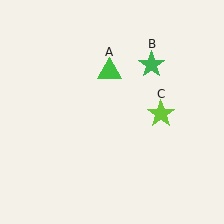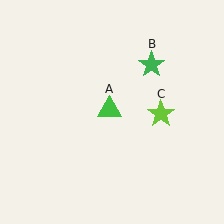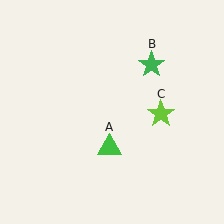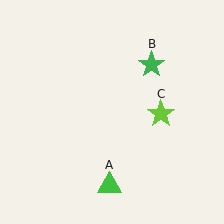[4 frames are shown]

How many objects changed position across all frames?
1 object changed position: green triangle (object A).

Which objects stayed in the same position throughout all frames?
Green star (object B) and lime star (object C) remained stationary.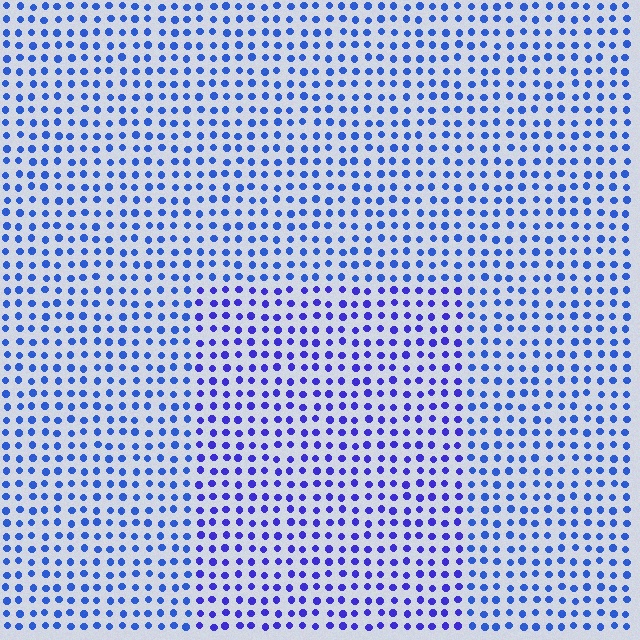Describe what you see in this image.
The image is filled with small blue elements in a uniform arrangement. A rectangle-shaped region is visible where the elements are tinted to a slightly different hue, forming a subtle color boundary.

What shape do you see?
I see a rectangle.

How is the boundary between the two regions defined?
The boundary is defined purely by a slight shift in hue (about 23 degrees). Spacing, size, and orientation are identical on both sides.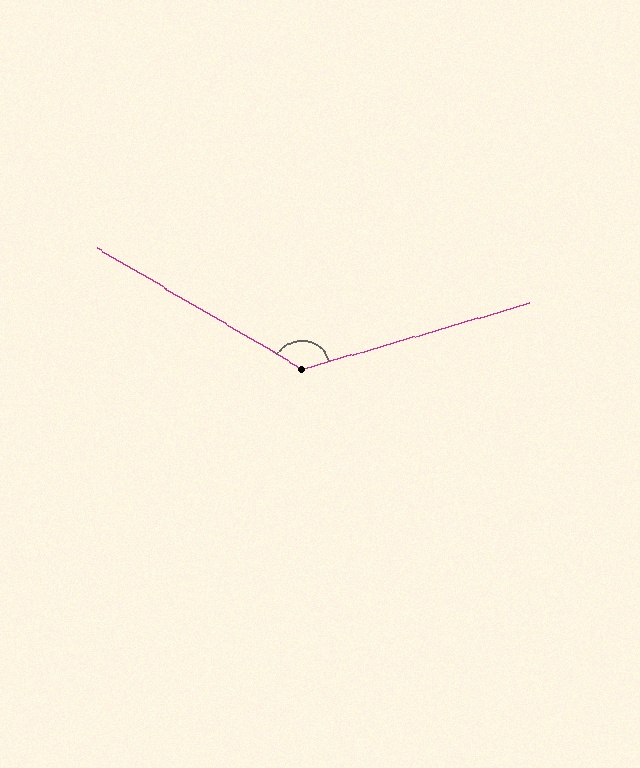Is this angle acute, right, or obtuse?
It is obtuse.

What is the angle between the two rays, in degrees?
Approximately 133 degrees.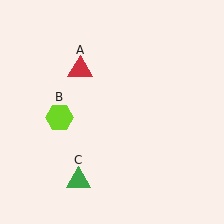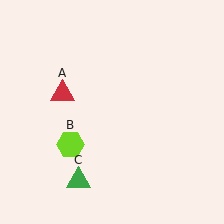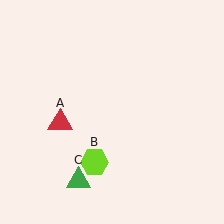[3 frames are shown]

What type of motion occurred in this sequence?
The red triangle (object A), lime hexagon (object B) rotated counterclockwise around the center of the scene.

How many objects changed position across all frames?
2 objects changed position: red triangle (object A), lime hexagon (object B).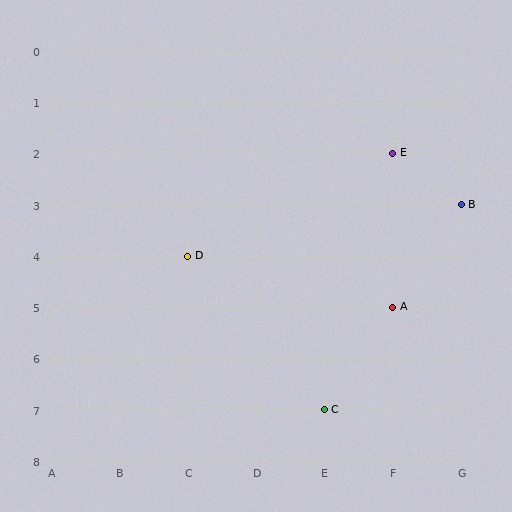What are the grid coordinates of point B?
Point B is at grid coordinates (G, 3).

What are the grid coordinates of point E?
Point E is at grid coordinates (F, 2).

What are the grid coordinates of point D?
Point D is at grid coordinates (C, 4).